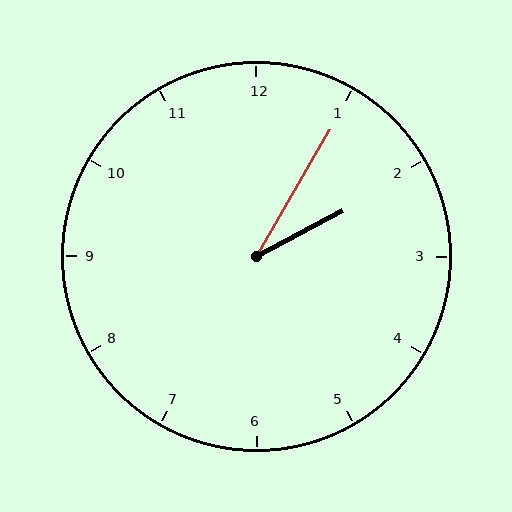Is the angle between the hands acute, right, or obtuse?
It is acute.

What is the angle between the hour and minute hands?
Approximately 32 degrees.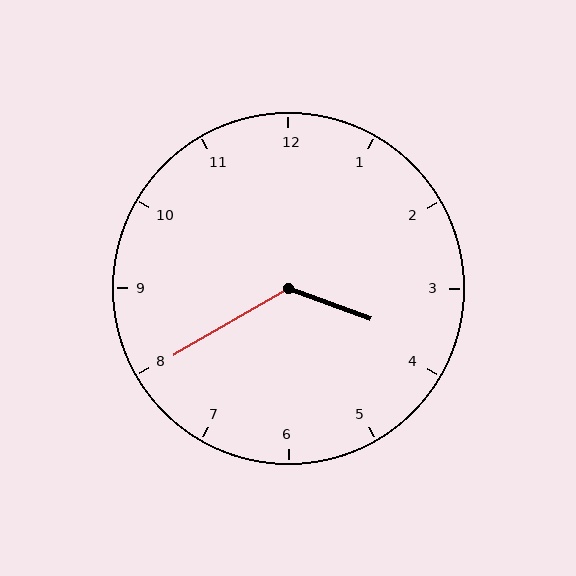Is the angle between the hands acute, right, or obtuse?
It is obtuse.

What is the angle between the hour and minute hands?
Approximately 130 degrees.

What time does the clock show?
3:40.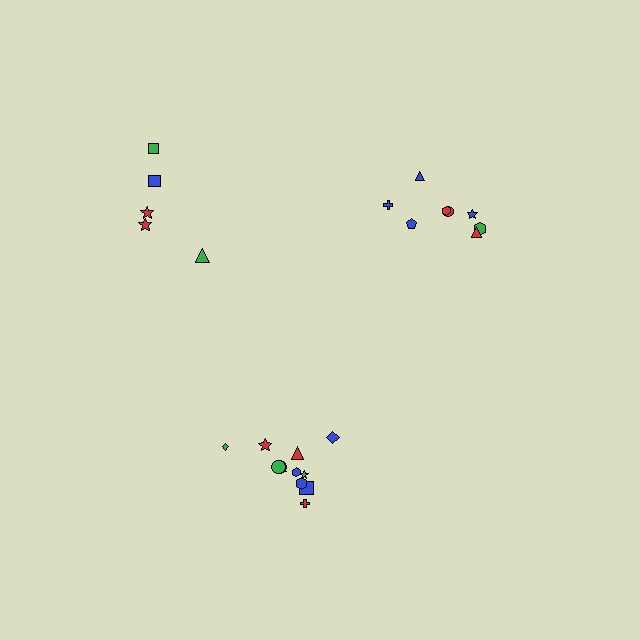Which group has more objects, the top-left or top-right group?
The top-right group.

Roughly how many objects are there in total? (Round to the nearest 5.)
Roughly 25 objects in total.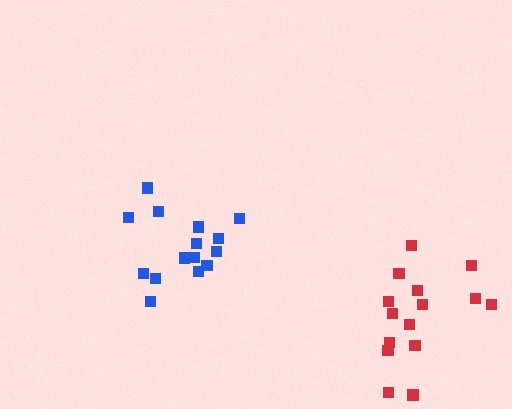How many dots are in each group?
Group 1: 15 dots, Group 2: 15 dots (30 total).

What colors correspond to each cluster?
The clusters are colored: red, blue.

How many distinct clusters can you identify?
There are 2 distinct clusters.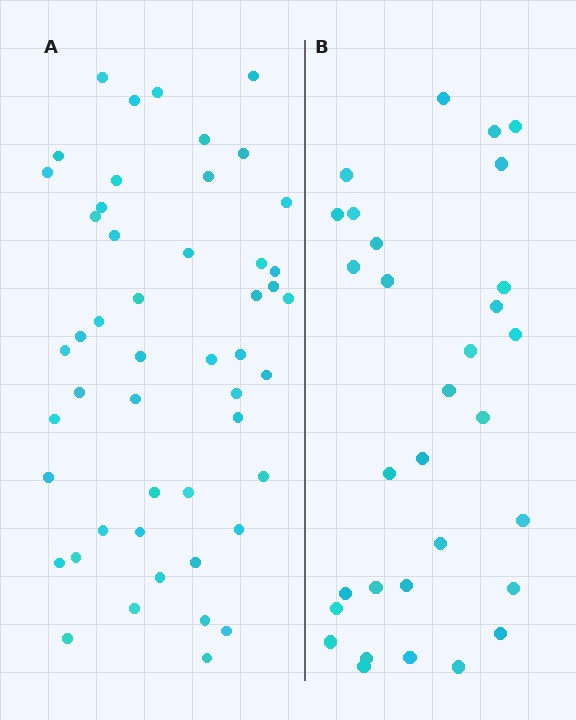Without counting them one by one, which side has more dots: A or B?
Region A (the left region) has more dots.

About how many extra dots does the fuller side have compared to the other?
Region A has approximately 20 more dots than region B.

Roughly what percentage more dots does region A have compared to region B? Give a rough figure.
About 60% more.